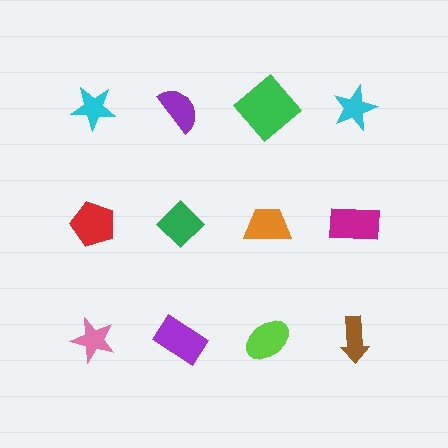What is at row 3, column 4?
A brown arrow.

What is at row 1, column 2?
A purple semicircle.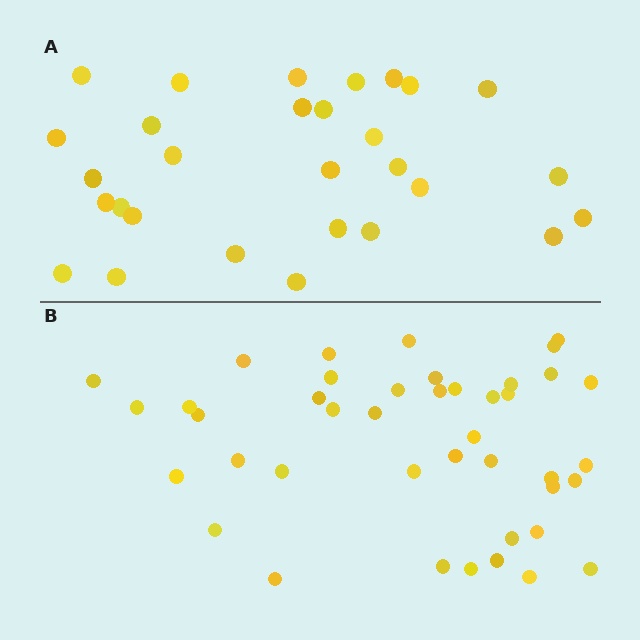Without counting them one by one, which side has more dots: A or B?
Region B (the bottom region) has more dots.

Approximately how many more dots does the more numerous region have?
Region B has approximately 15 more dots than region A.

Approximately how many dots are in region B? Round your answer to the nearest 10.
About 40 dots. (The exact count is 42, which rounds to 40.)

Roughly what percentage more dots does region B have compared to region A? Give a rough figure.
About 45% more.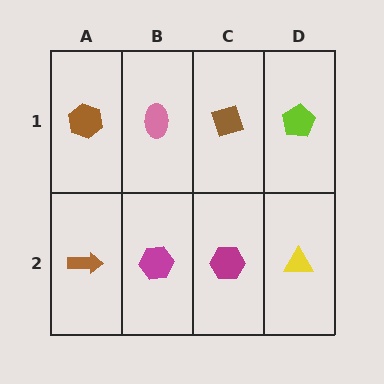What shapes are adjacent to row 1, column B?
A magenta hexagon (row 2, column B), a brown hexagon (row 1, column A), a brown diamond (row 1, column C).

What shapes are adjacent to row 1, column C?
A magenta hexagon (row 2, column C), a pink ellipse (row 1, column B), a lime pentagon (row 1, column D).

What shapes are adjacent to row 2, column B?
A pink ellipse (row 1, column B), a brown arrow (row 2, column A), a magenta hexagon (row 2, column C).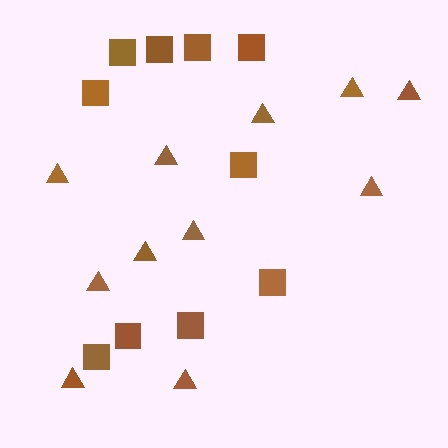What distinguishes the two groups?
There are 2 groups: one group of squares (10) and one group of triangles (11).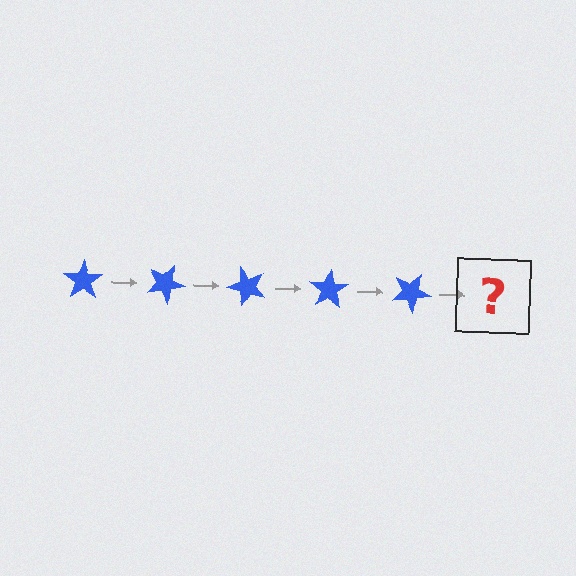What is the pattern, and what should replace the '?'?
The pattern is that the star rotates 25 degrees each step. The '?' should be a blue star rotated 125 degrees.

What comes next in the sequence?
The next element should be a blue star rotated 125 degrees.